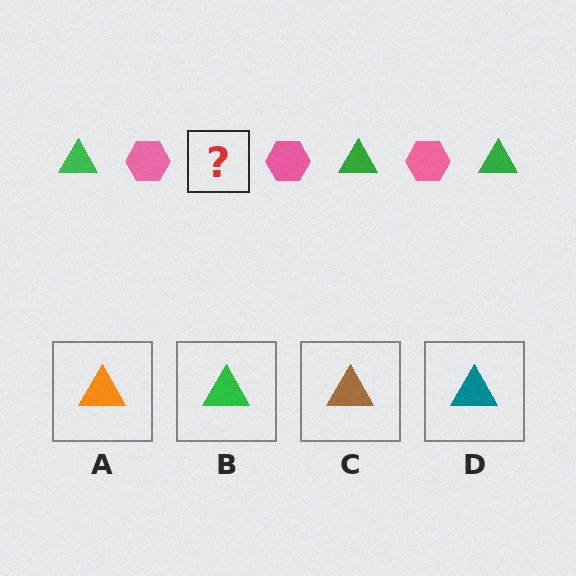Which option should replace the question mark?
Option B.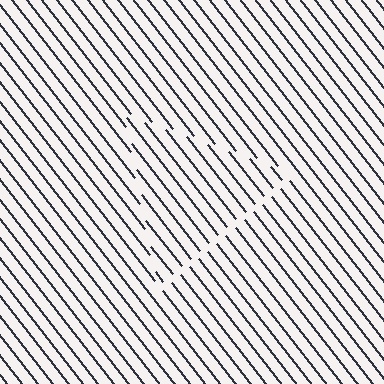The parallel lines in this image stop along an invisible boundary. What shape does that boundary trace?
An illusory triangle. The interior of the shape contains the same grating, shifted by half a period — the contour is defined by the phase discontinuity where line-ends from the inner and outer gratings abut.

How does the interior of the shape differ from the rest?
The interior of the shape contains the same grating, shifted by half a period — the contour is defined by the phase discontinuity where line-ends from the inner and outer gratings abut.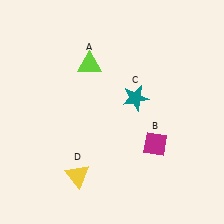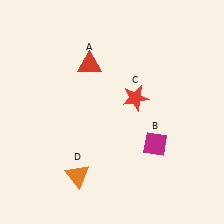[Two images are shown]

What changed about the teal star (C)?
In Image 1, C is teal. In Image 2, it changed to red.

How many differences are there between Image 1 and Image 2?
There are 3 differences between the two images.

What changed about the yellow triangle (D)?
In Image 1, D is yellow. In Image 2, it changed to orange.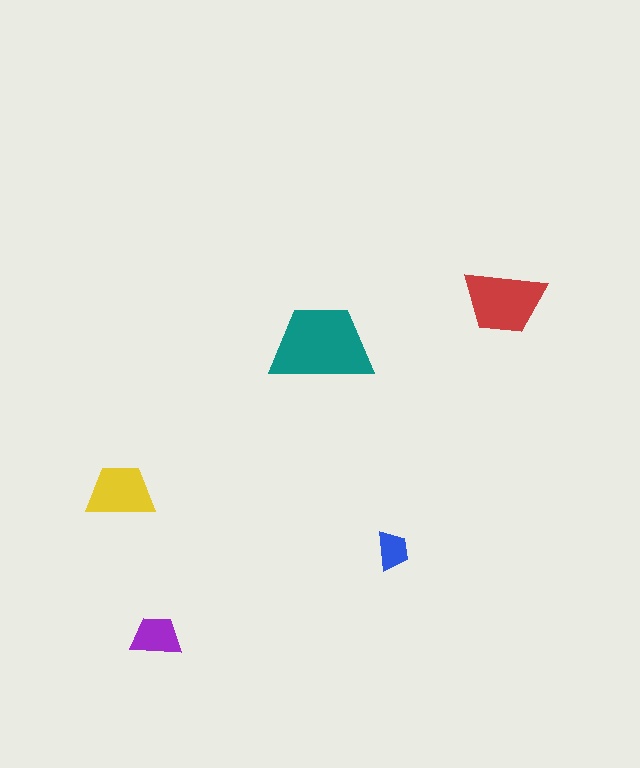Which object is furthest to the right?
The red trapezoid is rightmost.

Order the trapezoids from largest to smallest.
the teal one, the red one, the yellow one, the purple one, the blue one.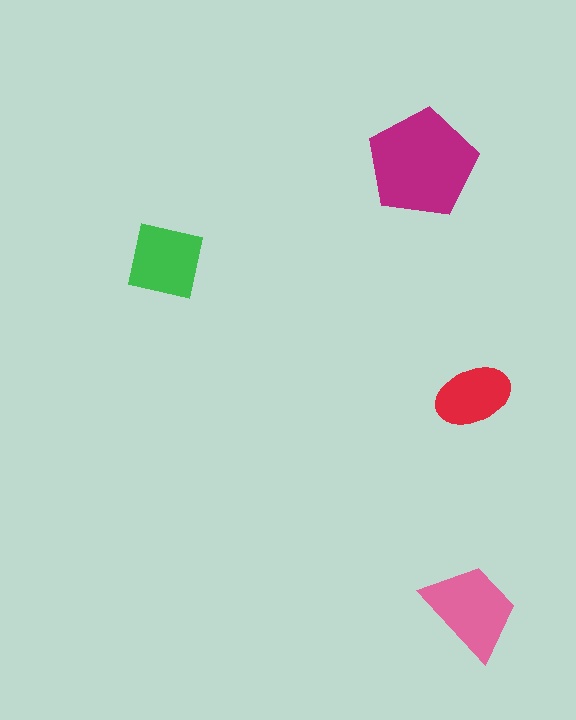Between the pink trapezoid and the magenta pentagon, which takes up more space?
The magenta pentagon.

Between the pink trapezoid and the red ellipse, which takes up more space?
The pink trapezoid.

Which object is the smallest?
The red ellipse.